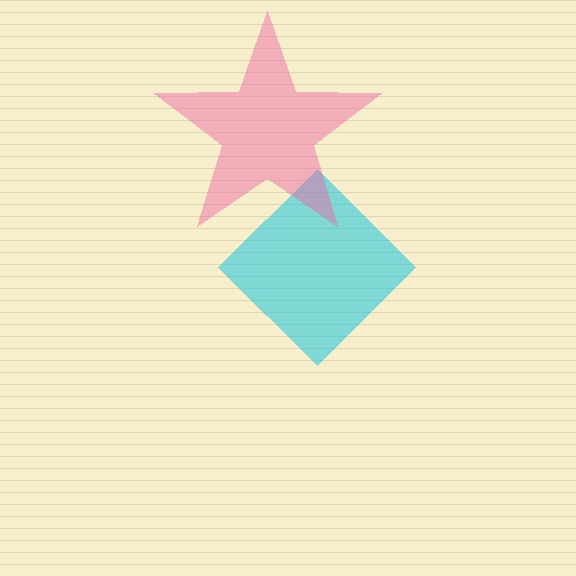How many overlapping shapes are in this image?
There are 2 overlapping shapes in the image.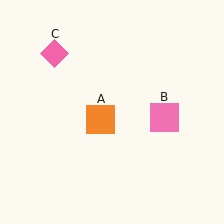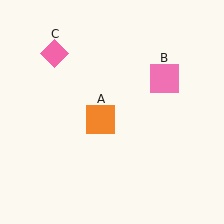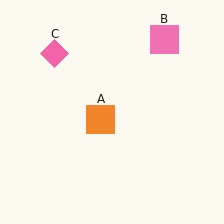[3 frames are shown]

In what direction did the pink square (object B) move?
The pink square (object B) moved up.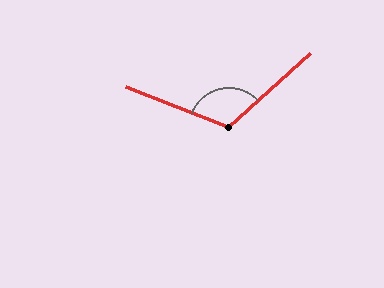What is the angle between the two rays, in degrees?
Approximately 116 degrees.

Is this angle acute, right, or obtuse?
It is obtuse.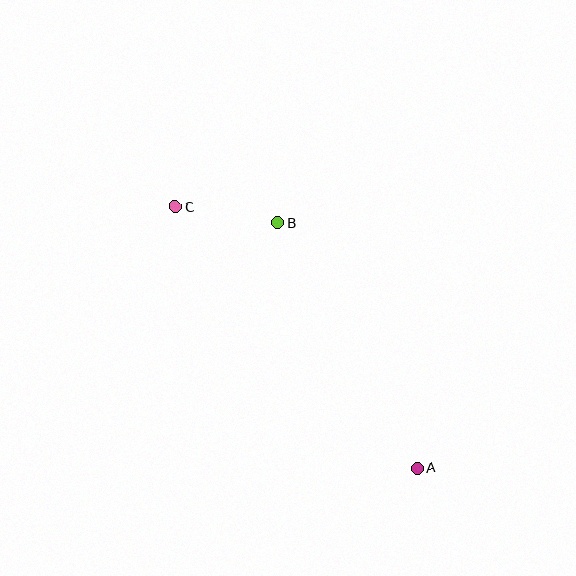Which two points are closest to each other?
Points B and C are closest to each other.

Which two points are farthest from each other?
Points A and C are farthest from each other.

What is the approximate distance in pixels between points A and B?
The distance between A and B is approximately 282 pixels.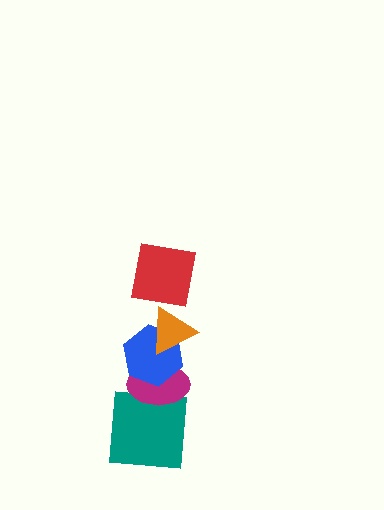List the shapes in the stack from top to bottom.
From top to bottom: the red square, the orange triangle, the blue hexagon, the magenta ellipse, the teal square.